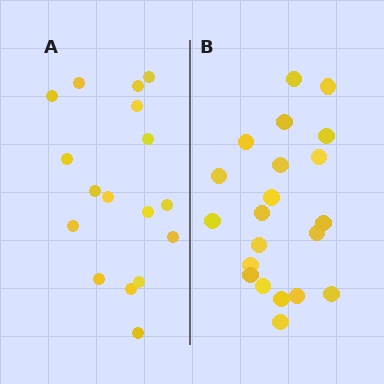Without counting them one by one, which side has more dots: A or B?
Region B (the right region) has more dots.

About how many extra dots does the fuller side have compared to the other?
Region B has about 4 more dots than region A.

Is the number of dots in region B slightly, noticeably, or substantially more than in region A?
Region B has only slightly more — the two regions are fairly close. The ratio is roughly 1.2 to 1.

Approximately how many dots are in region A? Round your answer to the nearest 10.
About 20 dots. (The exact count is 17, which rounds to 20.)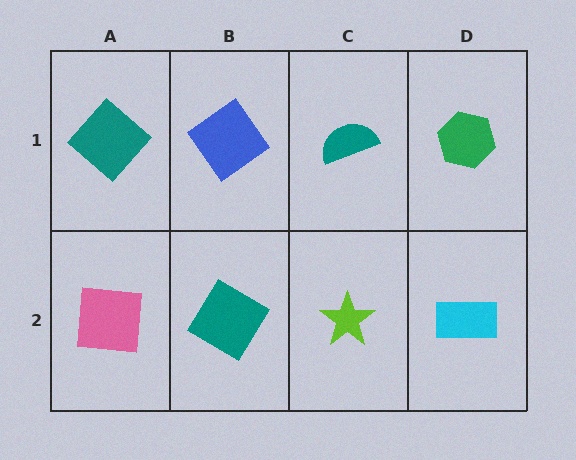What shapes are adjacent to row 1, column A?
A pink square (row 2, column A), a blue diamond (row 1, column B).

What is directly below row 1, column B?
A teal diamond.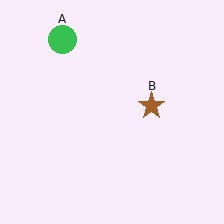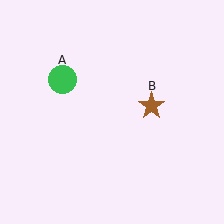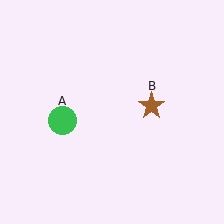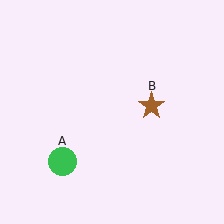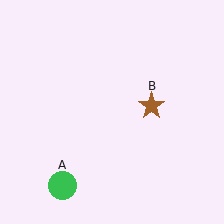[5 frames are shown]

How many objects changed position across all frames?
1 object changed position: green circle (object A).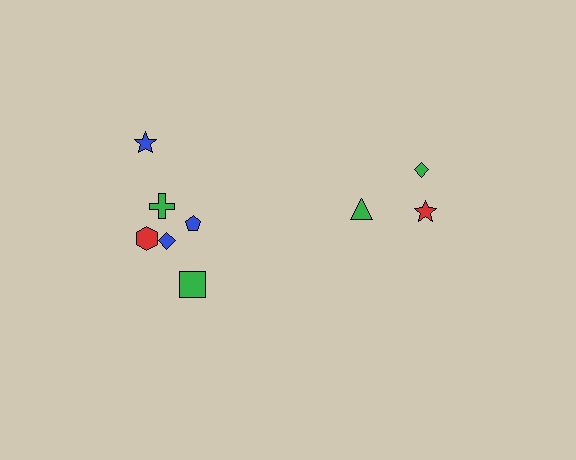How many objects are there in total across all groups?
There are 9 objects.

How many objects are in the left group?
There are 6 objects.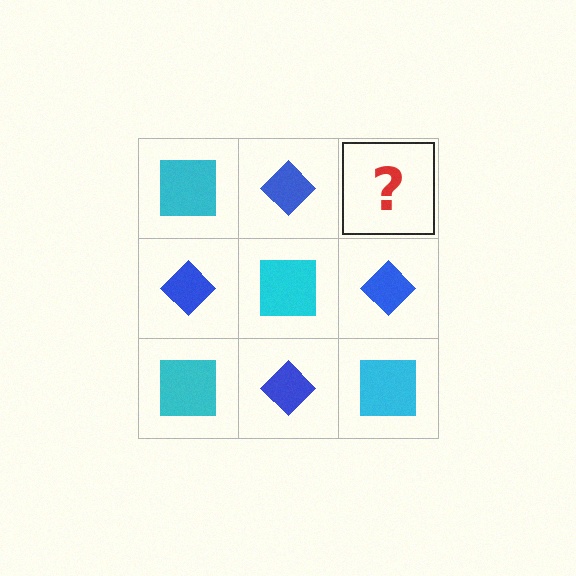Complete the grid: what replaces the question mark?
The question mark should be replaced with a cyan square.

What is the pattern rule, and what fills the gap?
The rule is that it alternates cyan square and blue diamond in a checkerboard pattern. The gap should be filled with a cyan square.